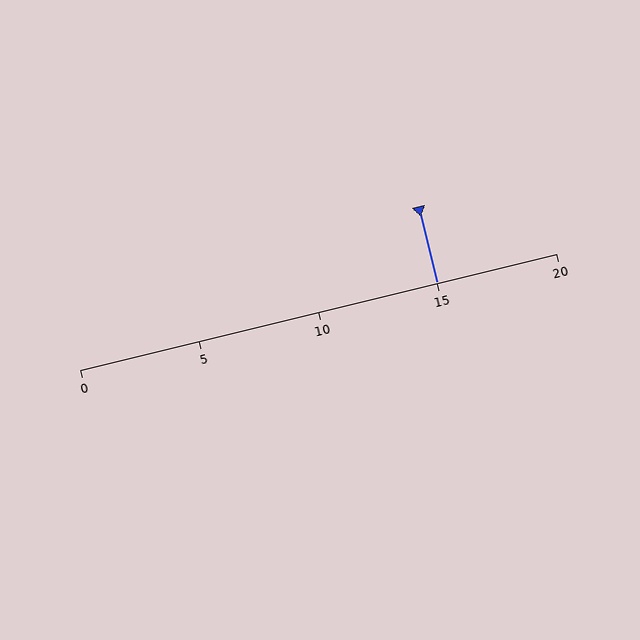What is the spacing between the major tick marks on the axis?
The major ticks are spaced 5 apart.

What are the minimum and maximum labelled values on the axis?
The axis runs from 0 to 20.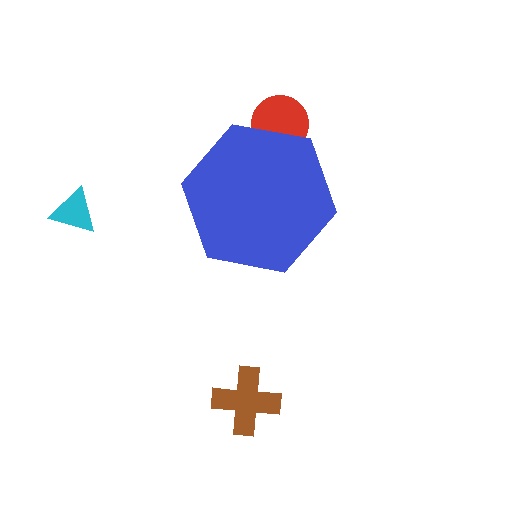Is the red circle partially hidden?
Yes, the red circle is partially hidden behind the blue hexagon.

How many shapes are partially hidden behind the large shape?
1 shape is partially hidden.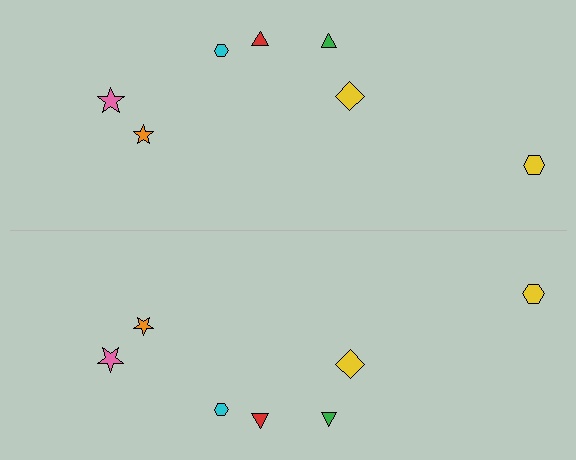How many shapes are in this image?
There are 14 shapes in this image.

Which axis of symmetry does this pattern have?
The pattern has a horizontal axis of symmetry running through the center of the image.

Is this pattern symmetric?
Yes, this pattern has bilateral (reflection) symmetry.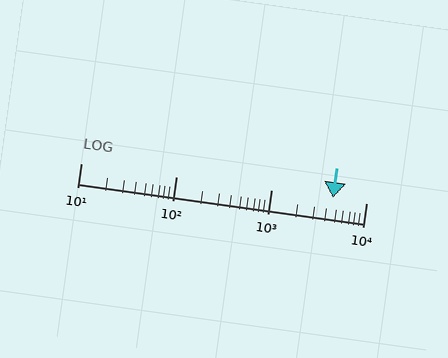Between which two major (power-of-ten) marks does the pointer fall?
The pointer is between 1000 and 10000.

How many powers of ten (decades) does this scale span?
The scale spans 3 decades, from 10 to 10000.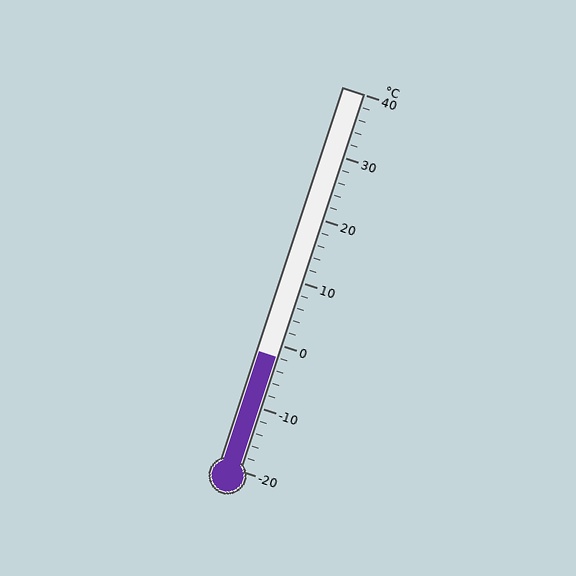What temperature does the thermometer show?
The thermometer shows approximately -2°C.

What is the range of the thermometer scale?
The thermometer scale ranges from -20°C to 40°C.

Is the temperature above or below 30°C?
The temperature is below 30°C.